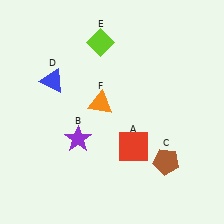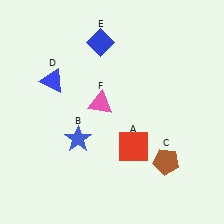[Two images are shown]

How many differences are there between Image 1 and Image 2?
There are 3 differences between the two images.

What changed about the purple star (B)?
In Image 1, B is purple. In Image 2, it changed to blue.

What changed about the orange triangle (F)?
In Image 1, F is orange. In Image 2, it changed to pink.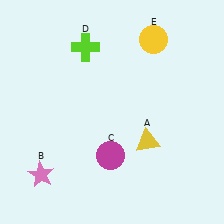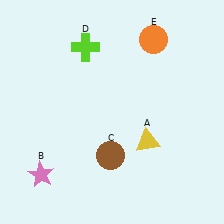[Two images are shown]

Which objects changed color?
C changed from magenta to brown. E changed from yellow to orange.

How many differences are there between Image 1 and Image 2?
There are 2 differences between the two images.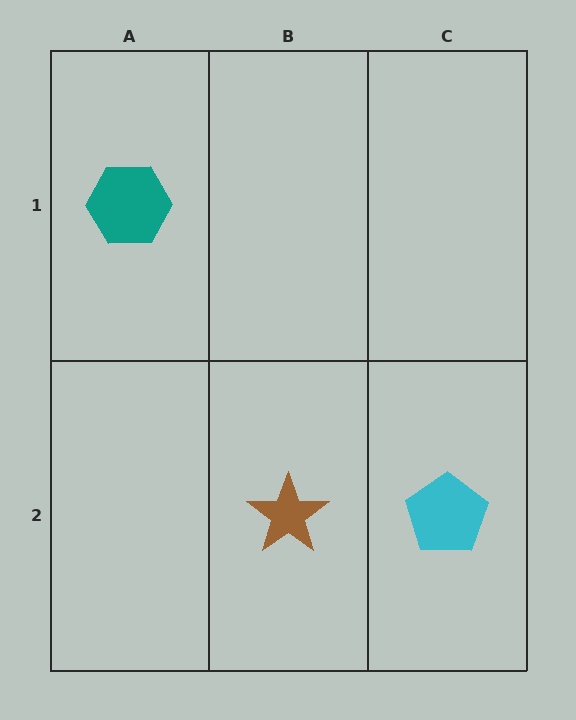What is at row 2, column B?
A brown star.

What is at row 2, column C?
A cyan pentagon.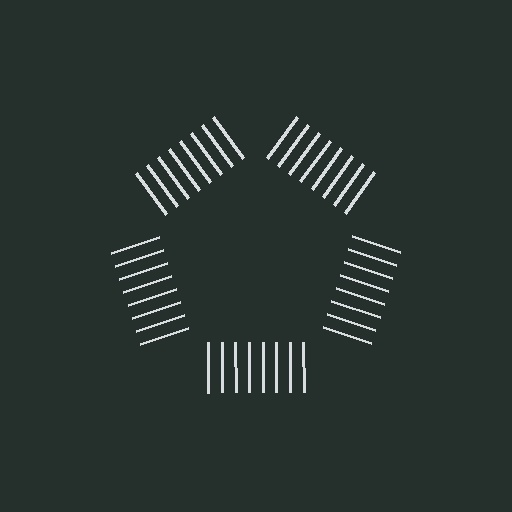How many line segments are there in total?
40 — 8 along each of the 5 edges.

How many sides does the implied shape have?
5 sides — the line-ends trace a pentagon.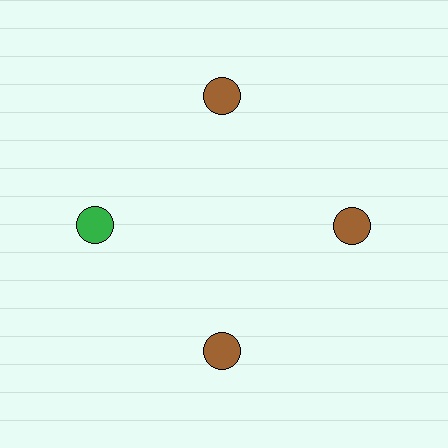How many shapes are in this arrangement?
There are 4 shapes arranged in a ring pattern.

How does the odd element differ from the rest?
It has a different color: green instead of brown.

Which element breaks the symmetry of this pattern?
The green circle at roughly the 9 o'clock position breaks the symmetry. All other shapes are brown circles.